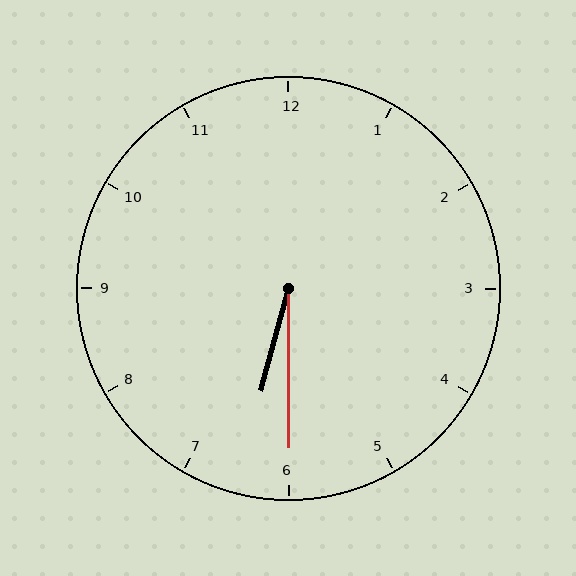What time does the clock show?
6:30.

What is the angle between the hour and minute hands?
Approximately 15 degrees.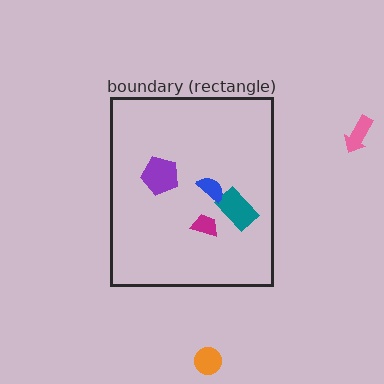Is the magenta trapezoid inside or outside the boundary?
Inside.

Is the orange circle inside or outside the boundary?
Outside.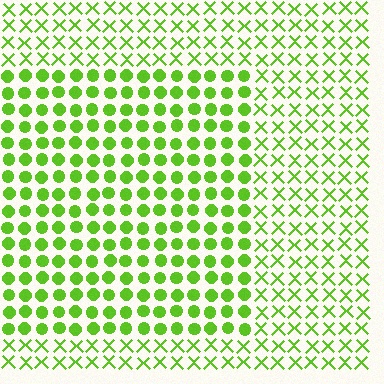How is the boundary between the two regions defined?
The boundary is defined by a change in element shape: circles inside vs. X marks outside. All elements share the same color and spacing.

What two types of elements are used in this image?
The image uses circles inside the rectangle region and X marks outside it.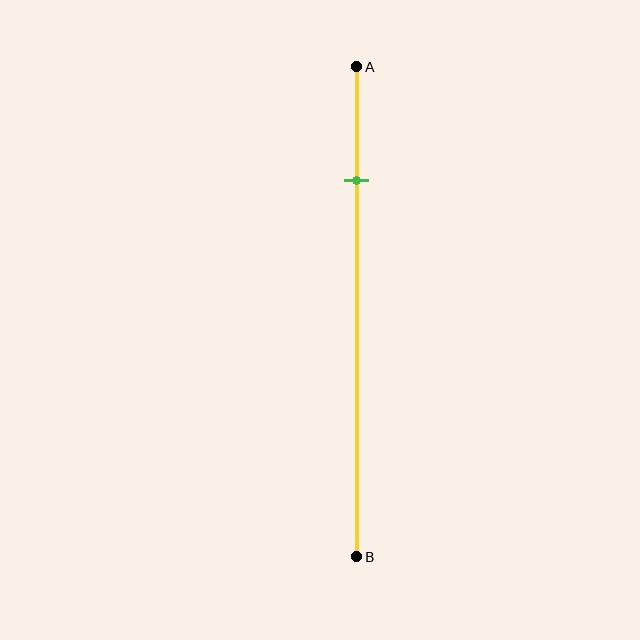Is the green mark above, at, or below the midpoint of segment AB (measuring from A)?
The green mark is above the midpoint of segment AB.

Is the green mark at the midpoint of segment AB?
No, the mark is at about 25% from A, not at the 50% midpoint.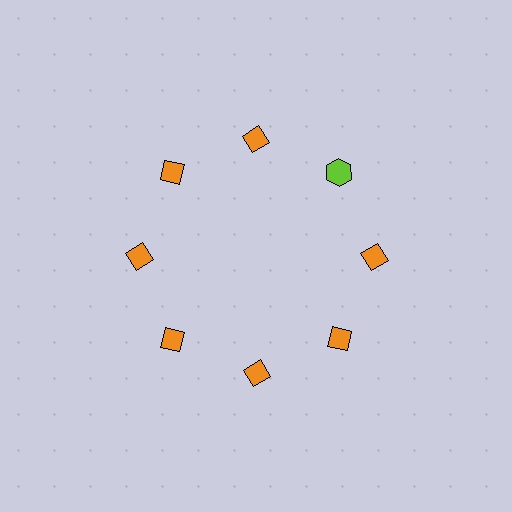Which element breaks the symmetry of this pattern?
The lime hexagon at roughly the 2 o'clock position breaks the symmetry. All other shapes are orange diamonds.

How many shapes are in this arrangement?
There are 8 shapes arranged in a ring pattern.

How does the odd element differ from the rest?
It differs in both color (lime instead of orange) and shape (hexagon instead of diamond).